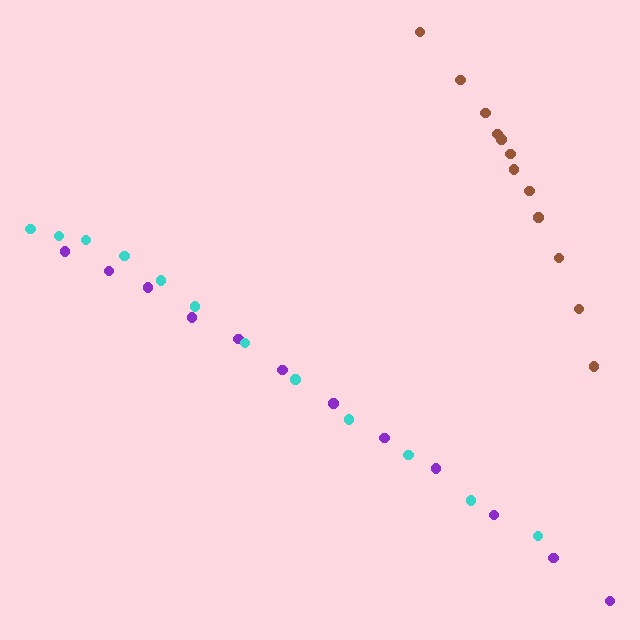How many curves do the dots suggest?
There are 3 distinct paths.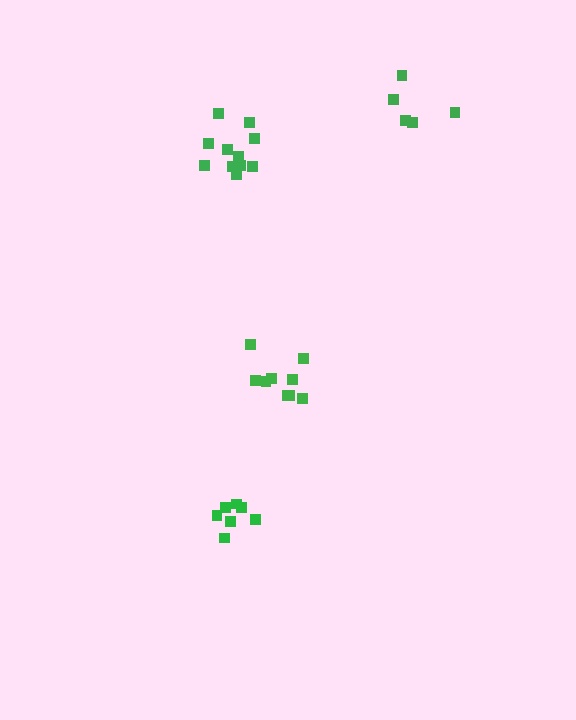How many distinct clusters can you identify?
There are 4 distinct clusters.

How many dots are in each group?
Group 1: 11 dots, Group 2: 7 dots, Group 3: 9 dots, Group 4: 5 dots (32 total).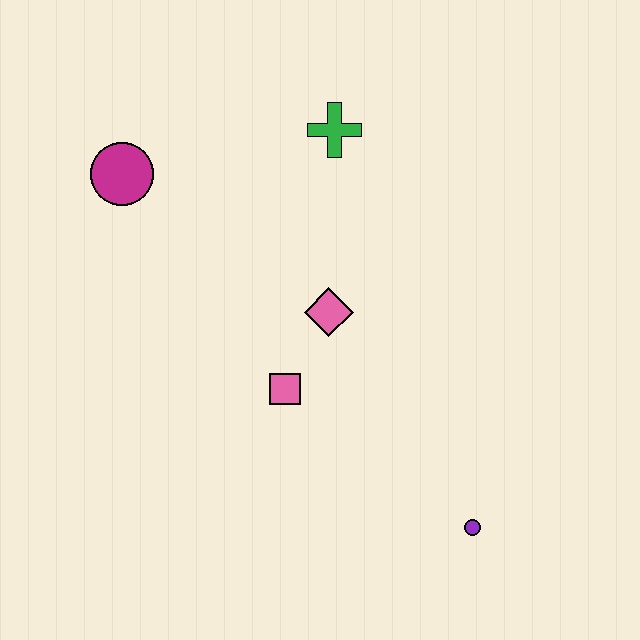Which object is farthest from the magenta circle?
The purple circle is farthest from the magenta circle.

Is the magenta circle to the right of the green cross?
No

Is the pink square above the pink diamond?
No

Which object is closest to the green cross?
The pink diamond is closest to the green cross.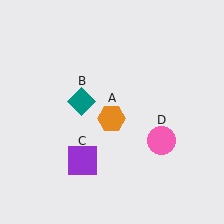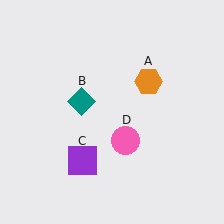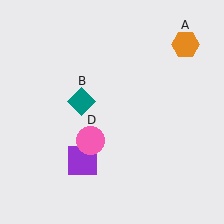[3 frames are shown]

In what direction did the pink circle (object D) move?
The pink circle (object D) moved left.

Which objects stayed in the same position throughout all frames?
Teal diamond (object B) and purple square (object C) remained stationary.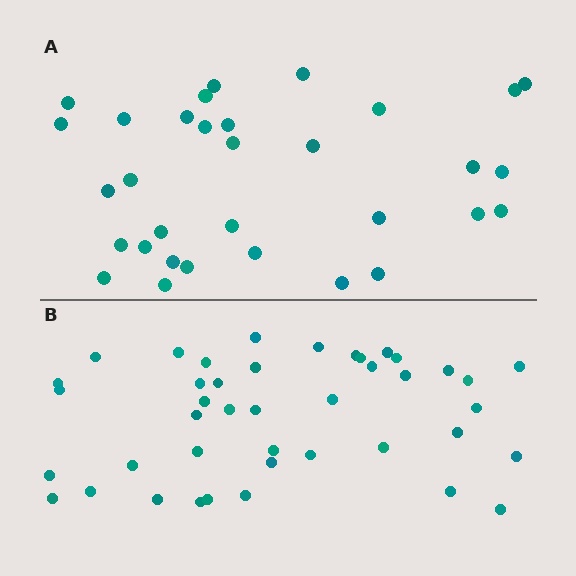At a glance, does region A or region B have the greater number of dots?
Region B (the bottom region) has more dots.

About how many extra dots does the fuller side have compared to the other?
Region B has roughly 10 or so more dots than region A.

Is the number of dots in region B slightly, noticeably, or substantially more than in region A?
Region B has noticeably more, but not dramatically so. The ratio is roughly 1.3 to 1.